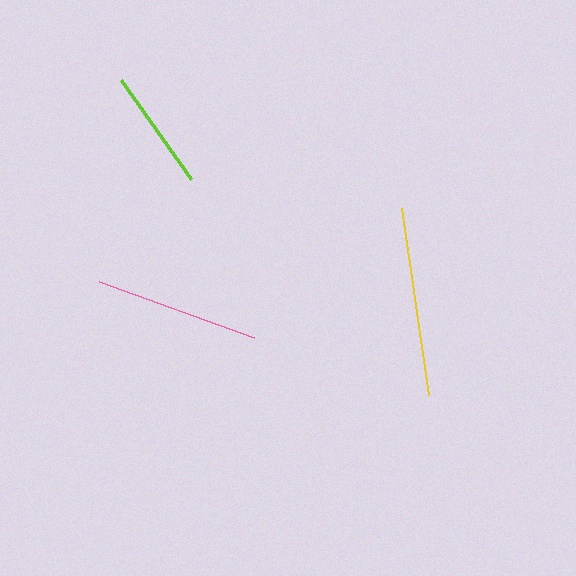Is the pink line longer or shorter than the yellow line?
The yellow line is longer than the pink line.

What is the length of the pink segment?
The pink segment is approximately 164 pixels long.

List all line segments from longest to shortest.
From longest to shortest: yellow, pink, lime.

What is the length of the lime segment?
The lime segment is approximately 122 pixels long.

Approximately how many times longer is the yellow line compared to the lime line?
The yellow line is approximately 1.6 times the length of the lime line.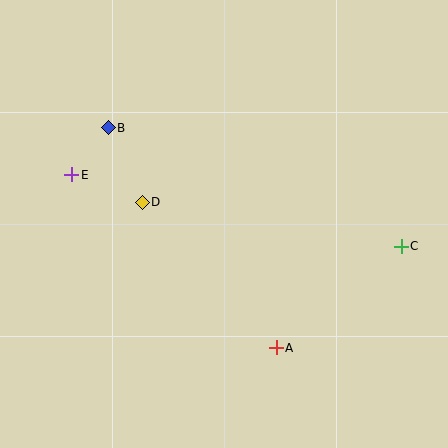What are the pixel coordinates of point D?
Point D is at (142, 202).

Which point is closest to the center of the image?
Point D at (142, 202) is closest to the center.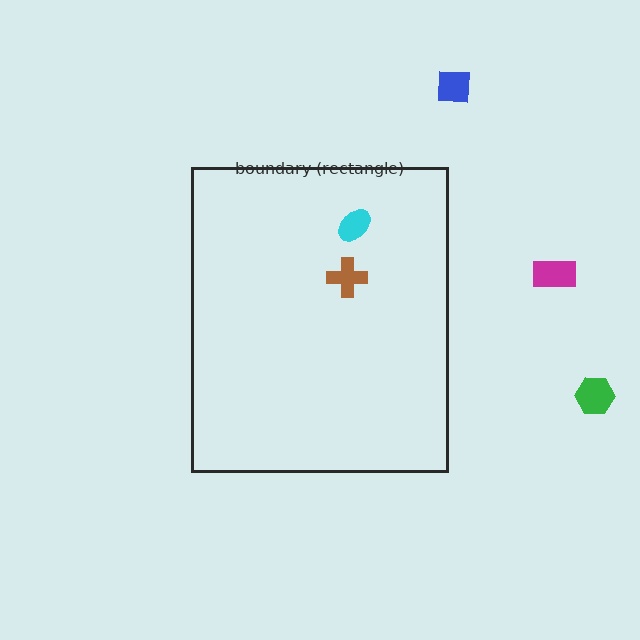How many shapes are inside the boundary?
2 inside, 3 outside.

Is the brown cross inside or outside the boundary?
Inside.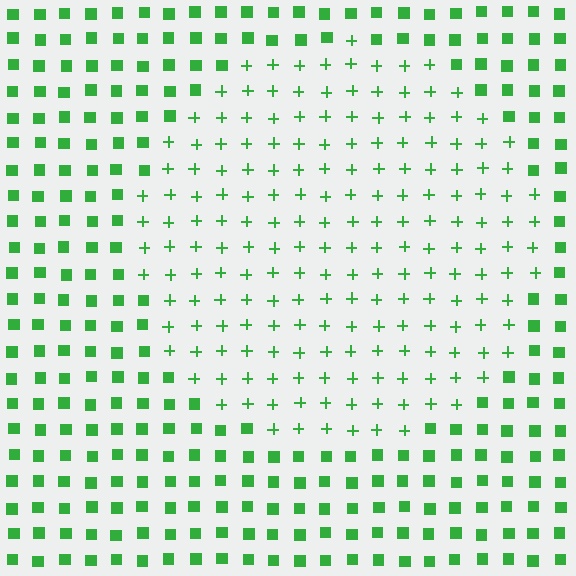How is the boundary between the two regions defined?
The boundary is defined by a change in element shape: plus signs inside vs. squares outside. All elements share the same color and spacing.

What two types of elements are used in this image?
The image uses plus signs inside the circle region and squares outside it.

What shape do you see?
I see a circle.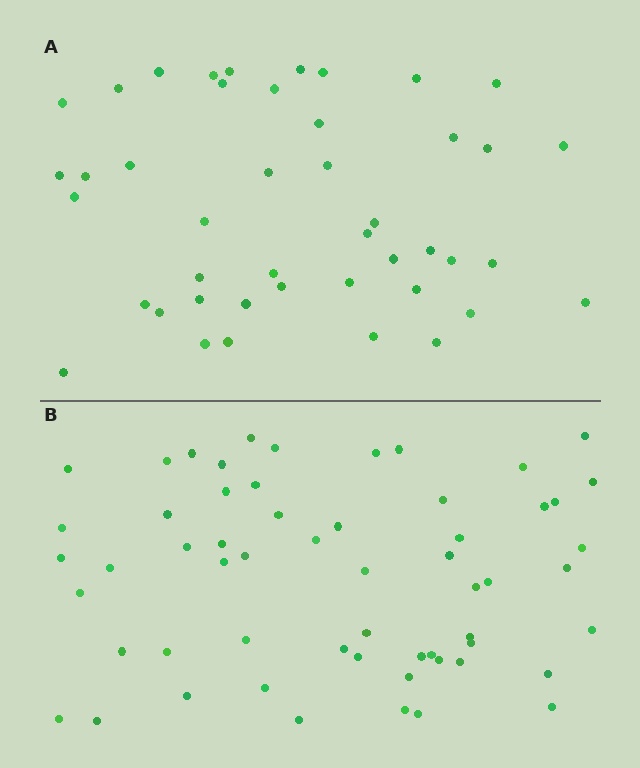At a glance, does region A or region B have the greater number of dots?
Region B (the bottom region) has more dots.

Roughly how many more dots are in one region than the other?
Region B has approximately 15 more dots than region A.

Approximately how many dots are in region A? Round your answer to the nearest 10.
About 40 dots. (The exact count is 44, which rounds to 40.)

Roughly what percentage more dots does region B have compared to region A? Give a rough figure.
About 30% more.